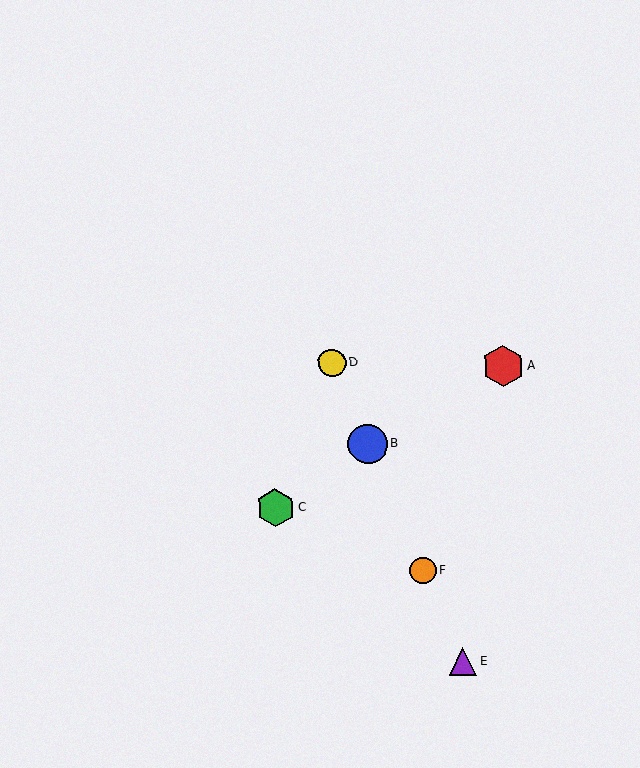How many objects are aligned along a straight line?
4 objects (B, D, E, F) are aligned along a straight line.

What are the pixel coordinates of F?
Object F is at (423, 571).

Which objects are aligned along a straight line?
Objects B, D, E, F are aligned along a straight line.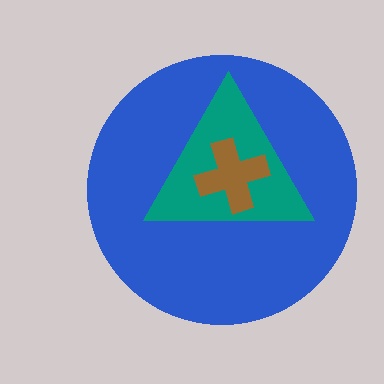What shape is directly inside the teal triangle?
The brown cross.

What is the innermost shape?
The brown cross.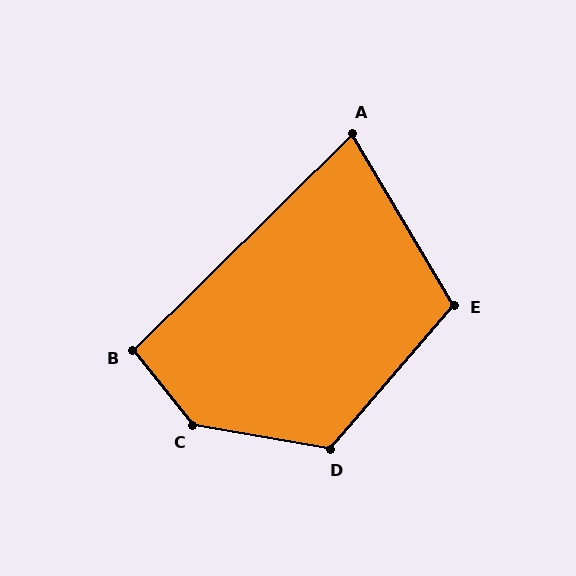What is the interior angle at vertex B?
Approximately 96 degrees (obtuse).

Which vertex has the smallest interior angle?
A, at approximately 76 degrees.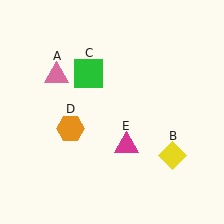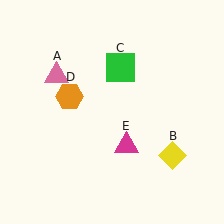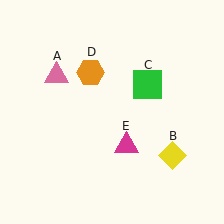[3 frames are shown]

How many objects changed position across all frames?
2 objects changed position: green square (object C), orange hexagon (object D).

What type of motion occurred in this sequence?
The green square (object C), orange hexagon (object D) rotated clockwise around the center of the scene.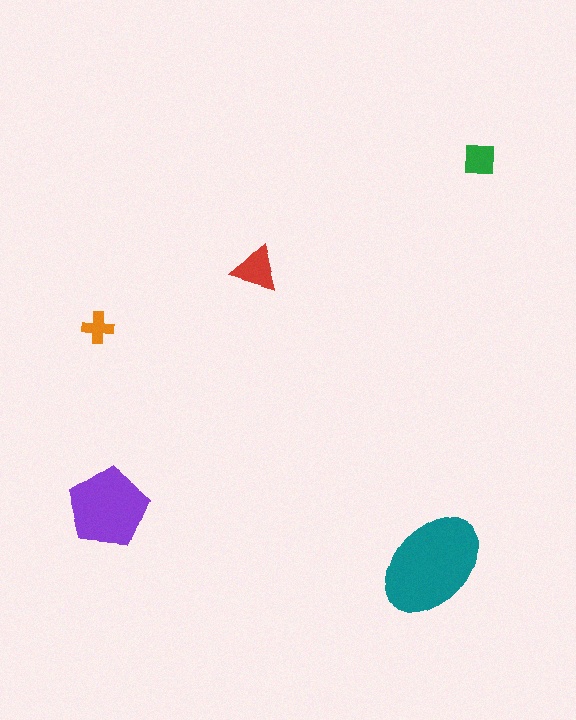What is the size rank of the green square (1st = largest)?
4th.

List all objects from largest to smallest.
The teal ellipse, the purple pentagon, the red triangle, the green square, the orange cross.